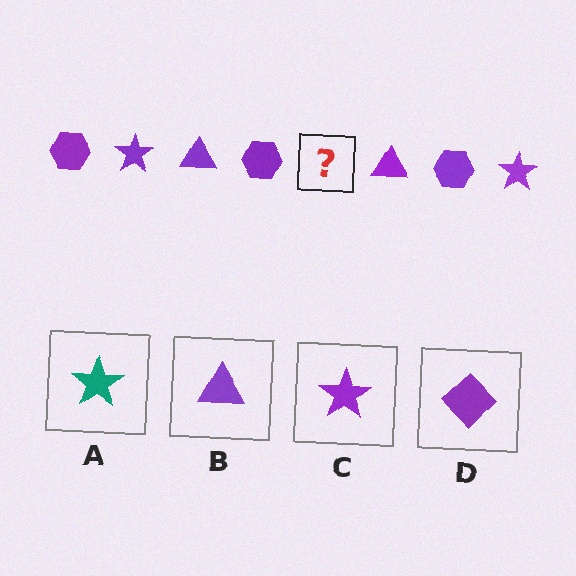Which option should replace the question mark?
Option C.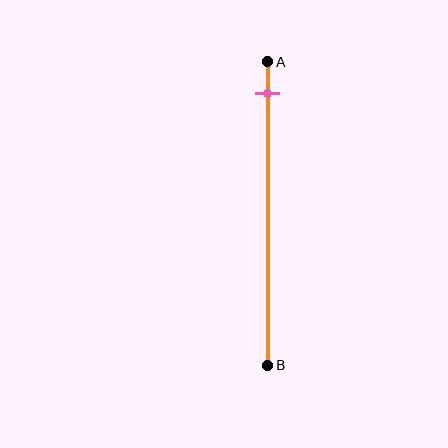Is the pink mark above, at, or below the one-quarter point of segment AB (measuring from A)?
The pink mark is above the one-quarter point of segment AB.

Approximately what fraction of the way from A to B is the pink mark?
The pink mark is approximately 10% of the way from A to B.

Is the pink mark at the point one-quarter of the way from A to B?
No, the mark is at about 10% from A, not at the 25% one-quarter point.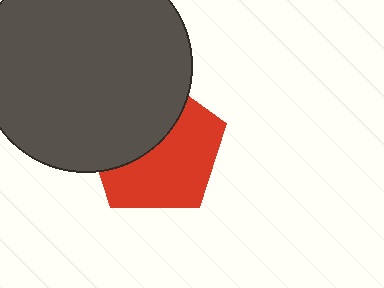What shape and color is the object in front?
The object in front is a dark gray circle.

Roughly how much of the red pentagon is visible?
About half of it is visible (roughly 56%).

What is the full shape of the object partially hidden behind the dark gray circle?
The partially hidden object is a red pentagon.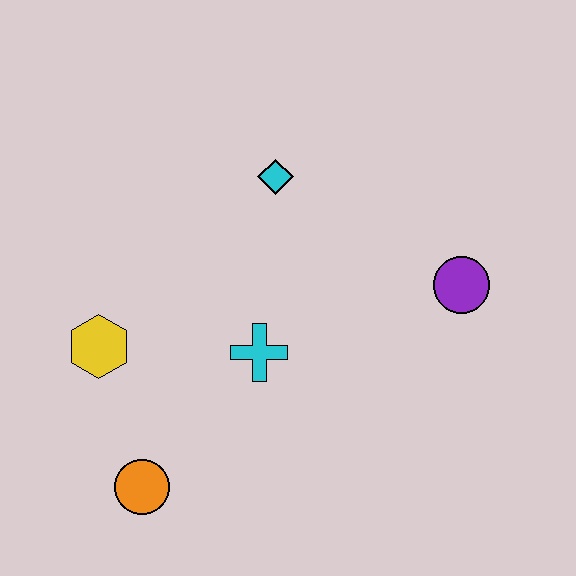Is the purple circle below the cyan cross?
No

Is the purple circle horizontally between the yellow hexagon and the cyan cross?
No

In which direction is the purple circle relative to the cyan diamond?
The purple circle is to the right of the cyan diamond.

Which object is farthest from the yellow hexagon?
The purple circle is farthest from the yellow hexagon.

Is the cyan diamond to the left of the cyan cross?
No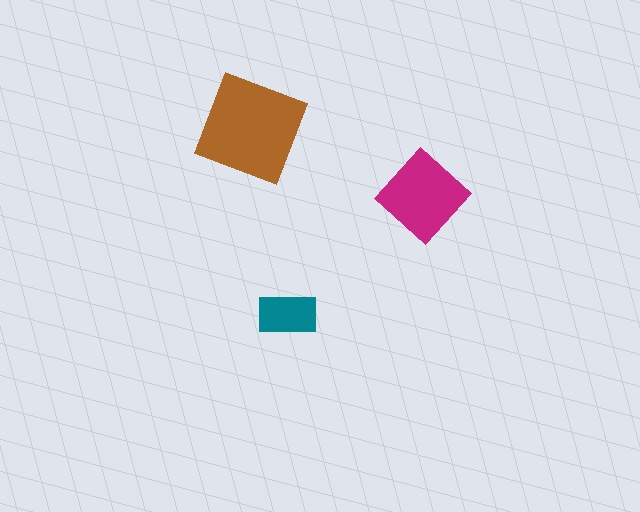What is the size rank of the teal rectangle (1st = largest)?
3rd.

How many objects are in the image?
There are 3 objects in the image.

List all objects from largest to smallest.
The brown diamond, the magenta diamond, the teal rectangle.